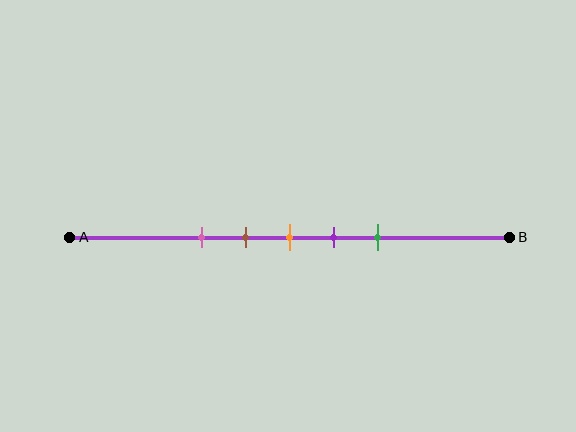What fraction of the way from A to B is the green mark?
The green mark is approximately 70% (0.7) of the way from A to B.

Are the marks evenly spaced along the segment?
Yes, the marks are approximately evenly spaced.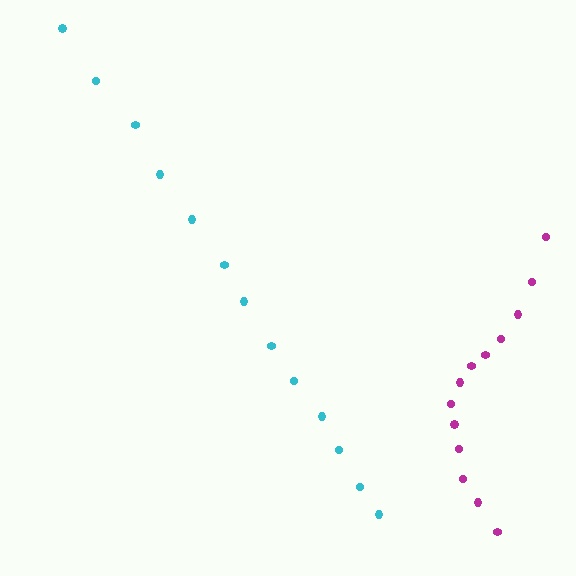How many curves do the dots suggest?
There are 2 distinct paths.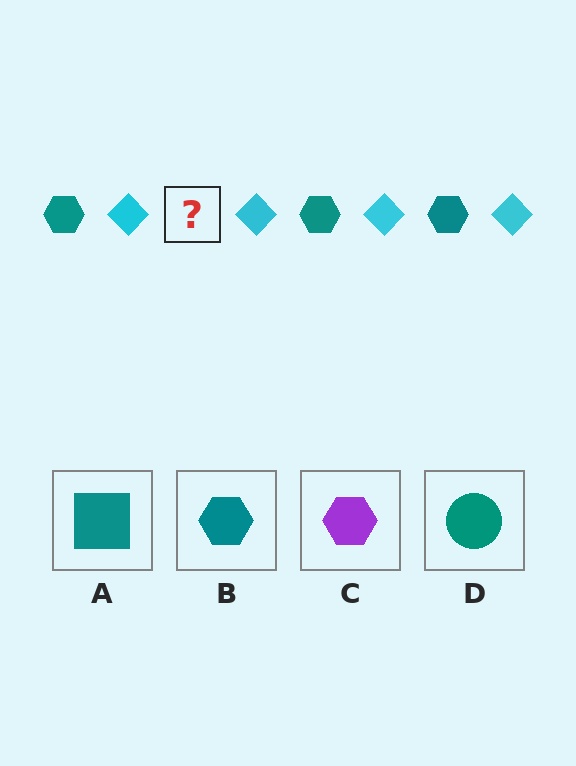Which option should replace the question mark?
Option B.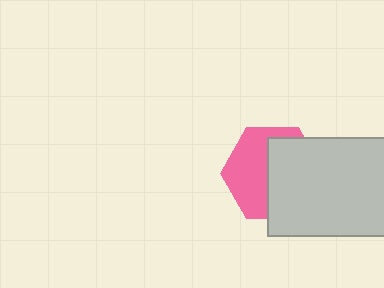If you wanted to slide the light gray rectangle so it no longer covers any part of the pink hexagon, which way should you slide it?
Slide it right — that is the most direct way to separate the two shapes.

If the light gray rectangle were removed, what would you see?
You would see the complete pink hexagon.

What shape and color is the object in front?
The object in front is a light gray rectangle.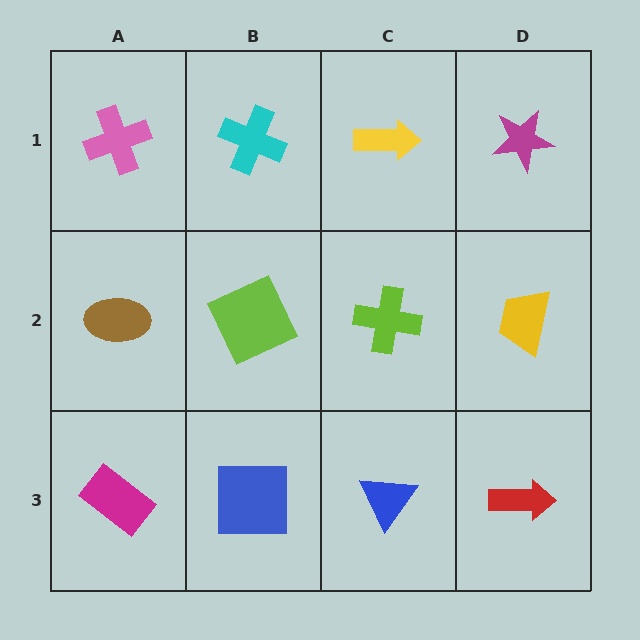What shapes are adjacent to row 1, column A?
A brown ellipse (row 2, column A), a cyan cross (row 1, column B).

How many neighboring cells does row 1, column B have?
3.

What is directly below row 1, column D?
A yellow trapezoid.